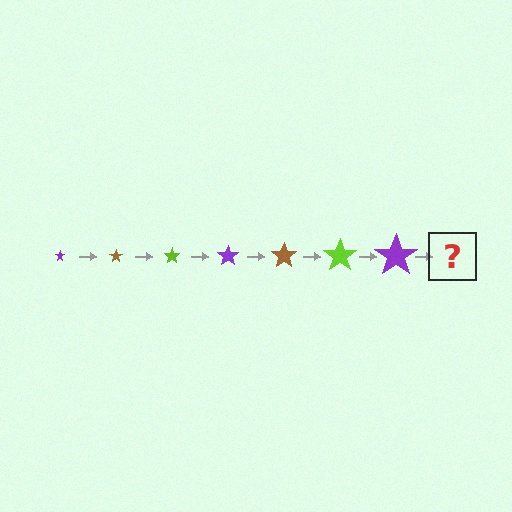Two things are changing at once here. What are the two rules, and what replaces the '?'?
The two rules are that the star grows larger each step and the color cycles through purple, brown, and lime. The '?' should be a brown star, larger than the previous one.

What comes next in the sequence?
The next element should be a brown star, larger than the previous one.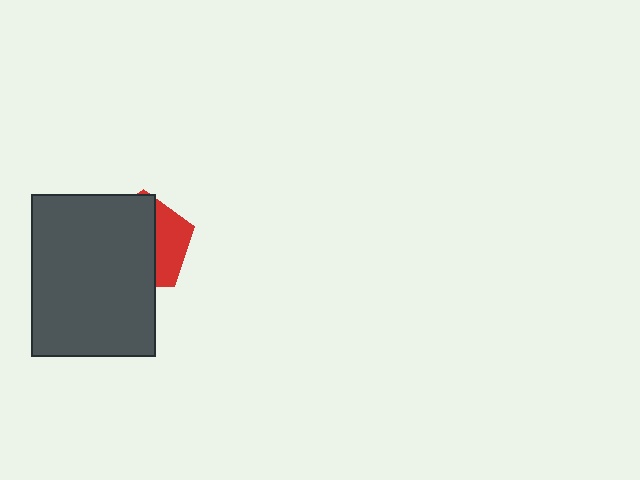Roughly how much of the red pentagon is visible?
A small part of it is visible (roughly 34%).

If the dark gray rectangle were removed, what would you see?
You would see the complete red pentagon.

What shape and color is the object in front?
The object in front is a dark gray rectangle.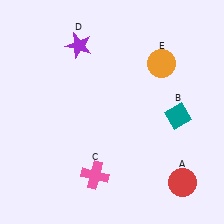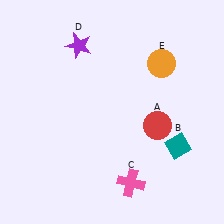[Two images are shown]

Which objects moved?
The objects that moved are: the red circle (A), the teal diamond (B), the pink cross (C).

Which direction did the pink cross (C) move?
The pink cross (C) moved right.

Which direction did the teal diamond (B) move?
The teal diamond (B) moved down.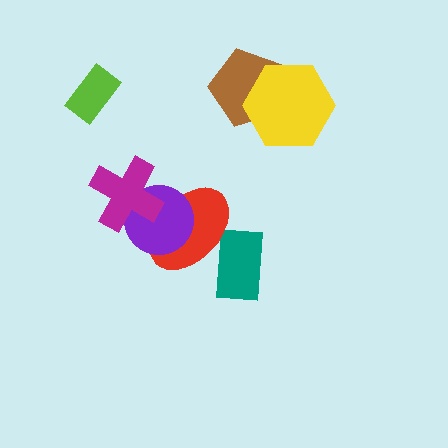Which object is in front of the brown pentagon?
The yellow hexagon is in front of the brown pentagon.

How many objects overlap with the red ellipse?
3 objects overlap with the red ellipse.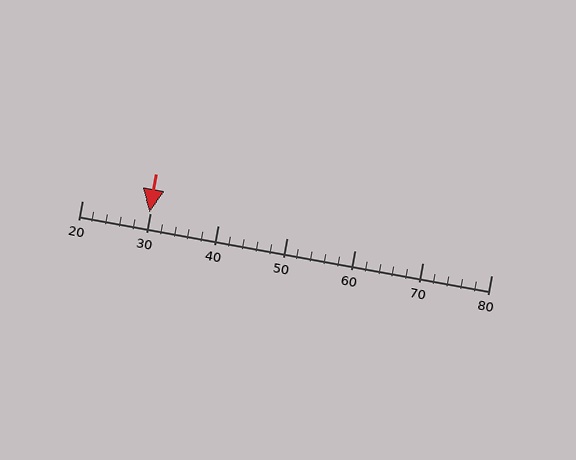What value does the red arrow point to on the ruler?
The red arrow points to approximately 30.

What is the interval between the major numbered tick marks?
The major tick marks are spaced 10 units apart.